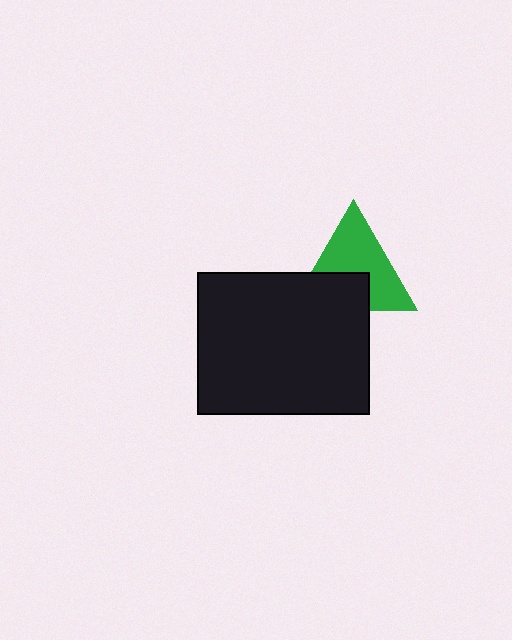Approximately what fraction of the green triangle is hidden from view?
Roughly 38% of the green triangle is hidden behind the black rectangle.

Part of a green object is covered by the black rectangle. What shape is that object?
It is a triangle.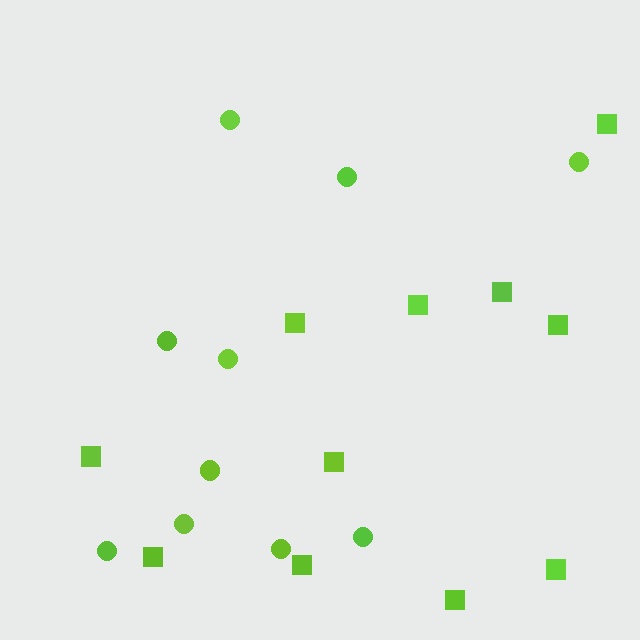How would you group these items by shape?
There are 2 groups: one group of squares (11) and one group of circles (10).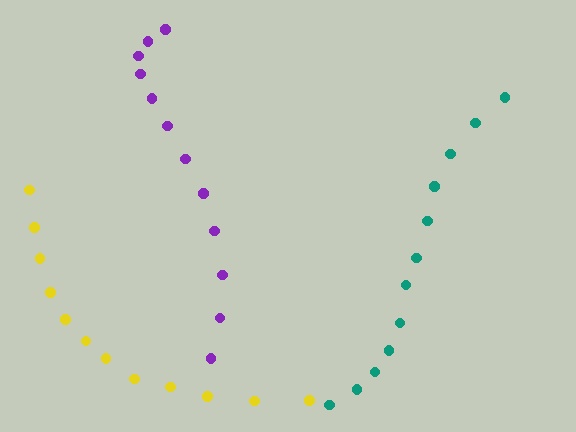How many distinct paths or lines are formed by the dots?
There are 3 distinct paths.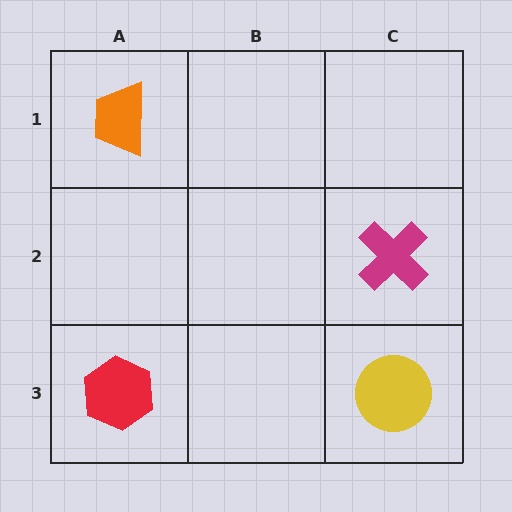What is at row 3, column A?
A red hexagon.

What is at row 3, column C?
A yellow circle.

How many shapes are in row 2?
1 shape.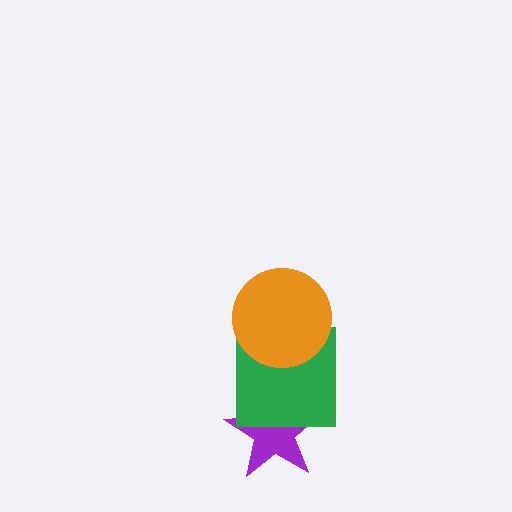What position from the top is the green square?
The green square is 2nd from the top.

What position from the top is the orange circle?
The orange circle is 1st from the top.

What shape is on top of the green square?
The orange circle is on top of the green square.